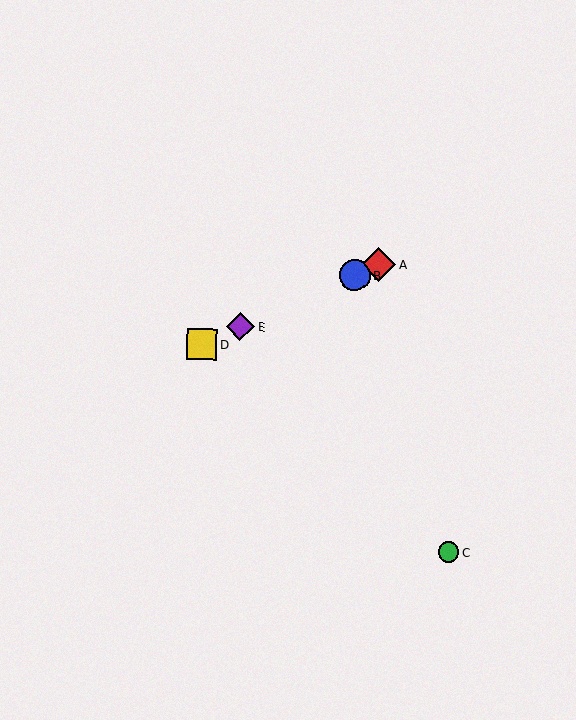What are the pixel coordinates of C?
Object C is at (449, 552).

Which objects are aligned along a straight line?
Objects A, B, D, E are aligned along a straight line.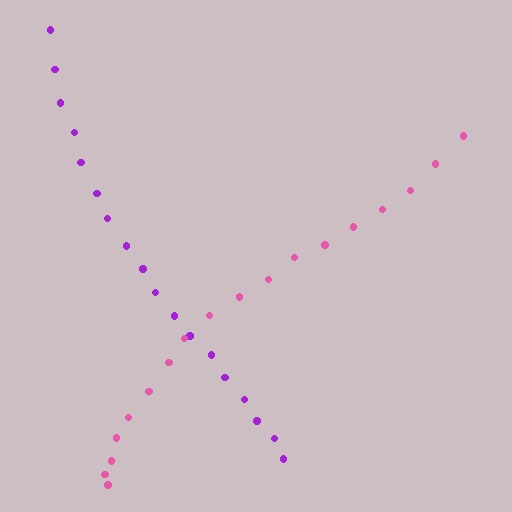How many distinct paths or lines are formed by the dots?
There are 2 distinct paths.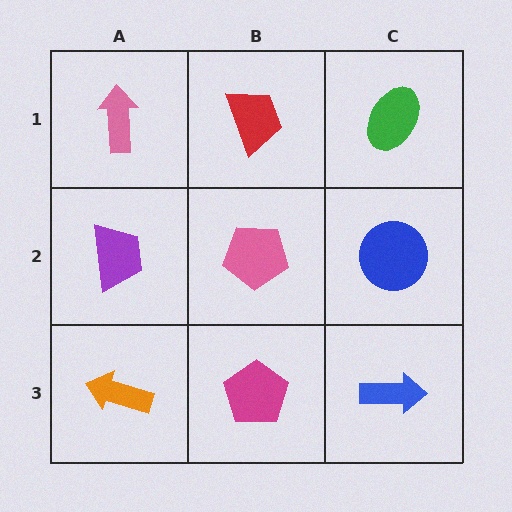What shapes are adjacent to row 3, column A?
A purple trapezoid (row 2, column A), a magenta pentagon (row 3, column B).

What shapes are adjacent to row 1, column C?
A blue circle (row 2, column C), a red trapezoid (row 1, column B).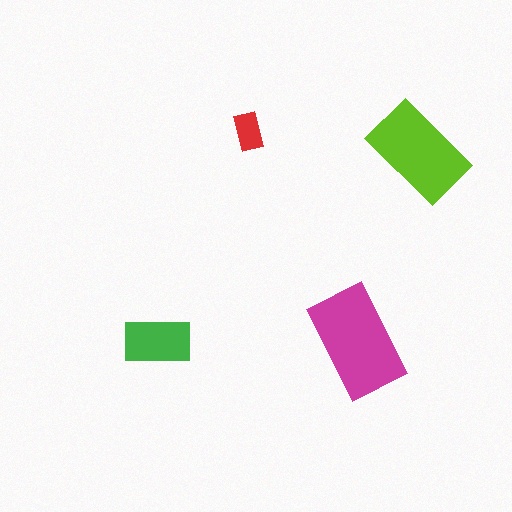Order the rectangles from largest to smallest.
the magenta one, the lime one, the green one, the red one.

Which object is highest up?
The red rectangle is topmost.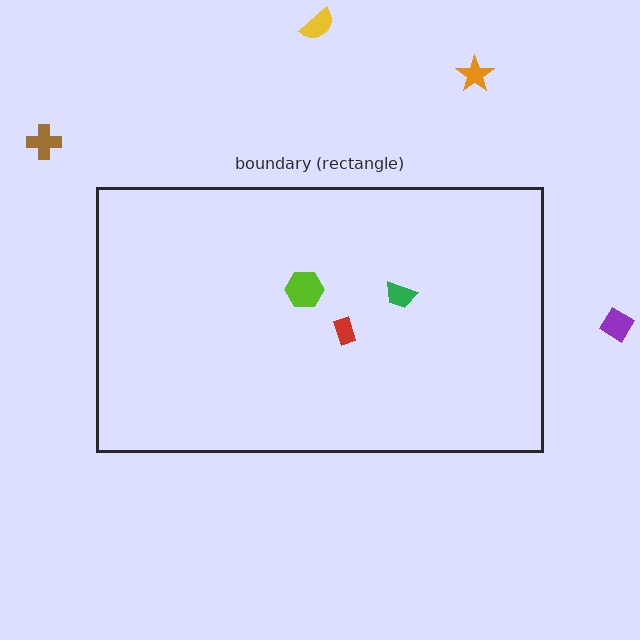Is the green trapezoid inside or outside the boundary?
Inside.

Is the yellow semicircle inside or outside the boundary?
Outside.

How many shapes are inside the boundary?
3 inside, 4 outside.